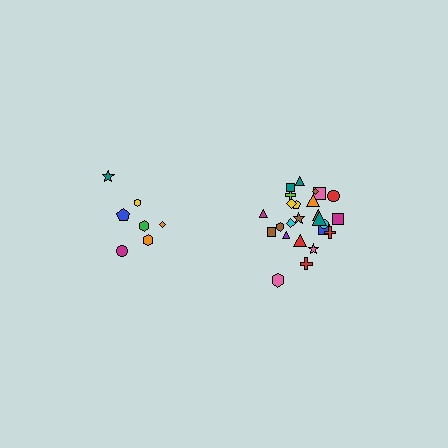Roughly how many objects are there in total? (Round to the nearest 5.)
Roughly 30 objects in total.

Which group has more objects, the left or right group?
The right group.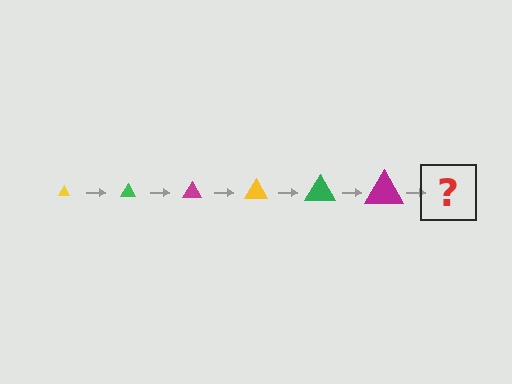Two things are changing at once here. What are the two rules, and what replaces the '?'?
The two rules are that the triangle grows larger each step and the color cycles through yellow, green, and magenta. The '?' should be a yellow triangle, larger than the previous one.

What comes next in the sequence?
The next element should be a yellow triangle, larger than the previous one.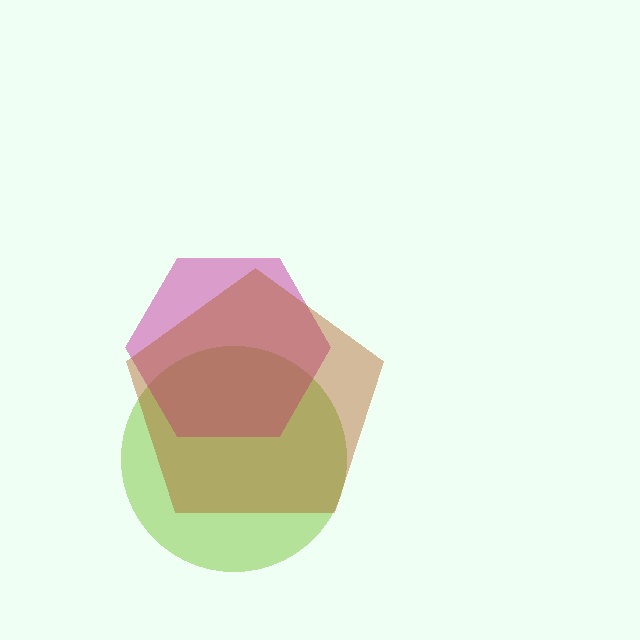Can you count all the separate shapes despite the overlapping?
Yes, there are 3 separate shapes.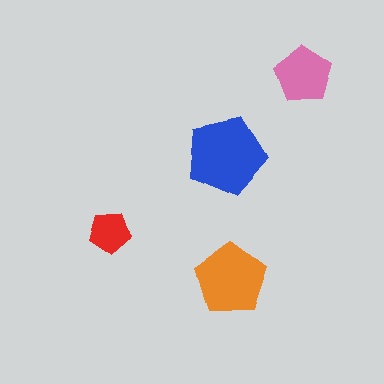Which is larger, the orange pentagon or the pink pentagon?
The orange one.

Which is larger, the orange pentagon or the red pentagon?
The orange one.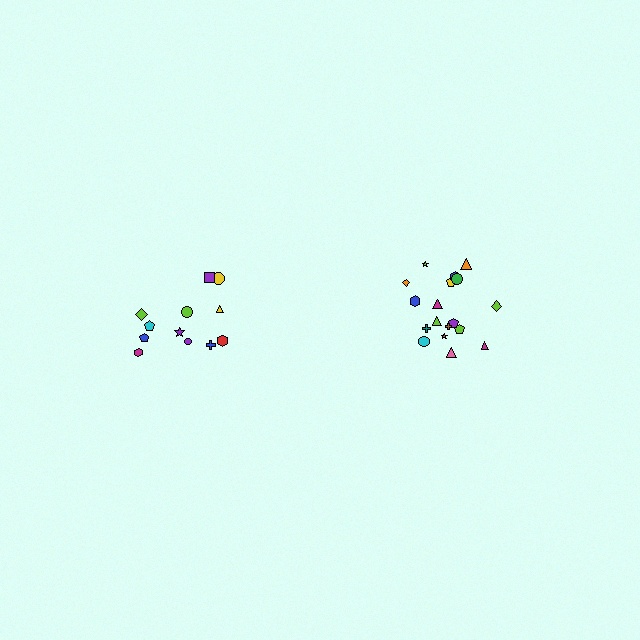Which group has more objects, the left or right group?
The right group.